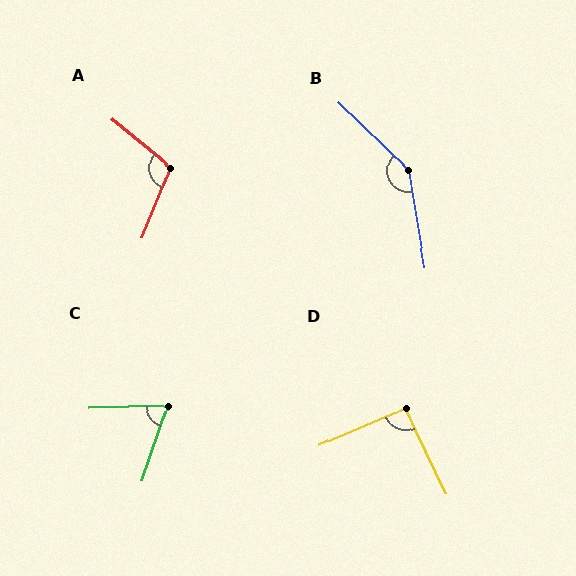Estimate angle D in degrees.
Approximately 92 degrees.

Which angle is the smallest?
C, at approximately 69 degrees.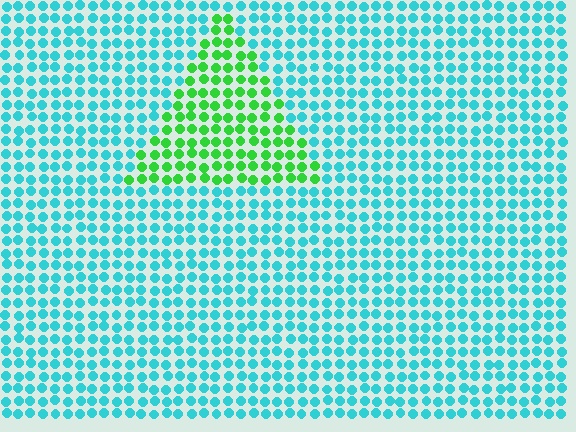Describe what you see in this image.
The image is filled with small cyan elements in a uniform arrangement. A triangle-shaped region is visible where the elements are tinted to a slightly different hue, forming a subtle color boundary.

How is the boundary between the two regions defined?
The boundary is defined purely by a slight shift in hue (about 59 degrees). Spacing, size, and orientation are identical on both sides.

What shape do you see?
I see a triangle.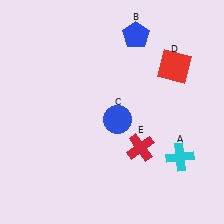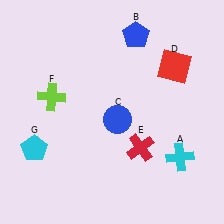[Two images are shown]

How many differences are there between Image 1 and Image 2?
There are 2 differences between the two images.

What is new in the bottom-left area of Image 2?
A cyan pentagon (G) was added in the bottom-left area of Image 2.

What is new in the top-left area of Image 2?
A lime cross (F) was added in the top-left area of Image 2.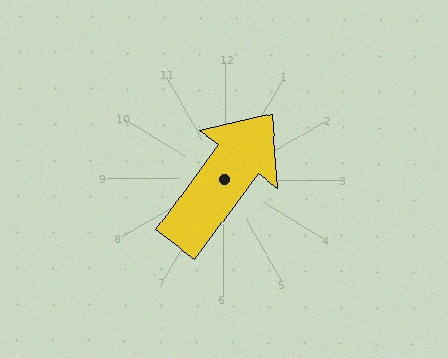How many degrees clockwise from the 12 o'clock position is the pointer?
Approximately 36 degrees.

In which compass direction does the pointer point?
Northeast.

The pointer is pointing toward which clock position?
Roughly 1 o'clock.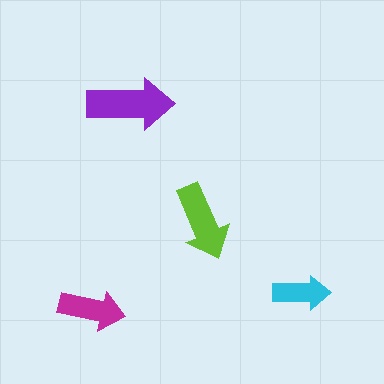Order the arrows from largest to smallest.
the purple one, the lime one, the magenta one, the cyan one.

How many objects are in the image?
There are 4 objects in the image.